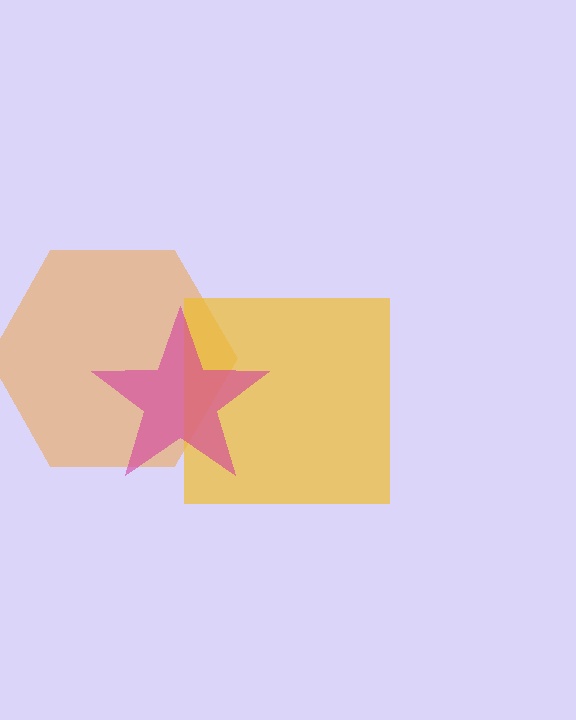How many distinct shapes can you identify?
There are 3 distinct shapes: an orange hexagon, a yellow square, a magenta star.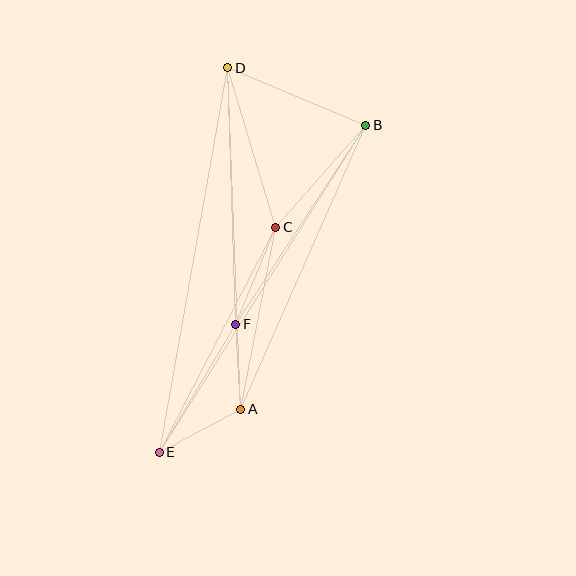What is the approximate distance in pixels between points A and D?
The distance between A and D is approximately 342 pixels.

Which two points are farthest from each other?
Points D and E are farthest from each other.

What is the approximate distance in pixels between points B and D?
The distance between B and D is approximately 149 pixels.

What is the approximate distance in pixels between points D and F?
The distance between D and F is approximately 257 pixels.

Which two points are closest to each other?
Points A and F are closest to each other.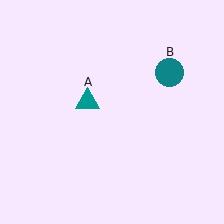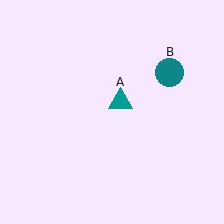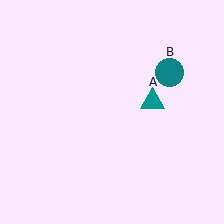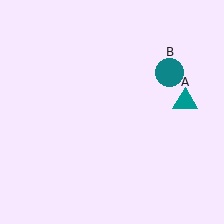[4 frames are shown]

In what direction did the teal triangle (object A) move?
The teal triangle (object A) moved right.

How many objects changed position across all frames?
1 object changed position: teal triangle (object A).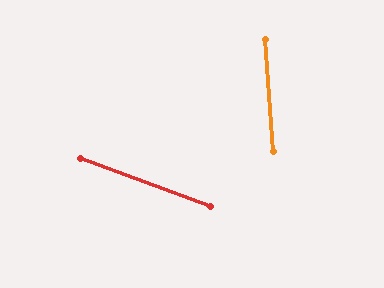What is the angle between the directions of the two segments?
Approximately 65 degrees.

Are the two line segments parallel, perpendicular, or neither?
Neither parallel nor perpendicular — they differ by about 65°.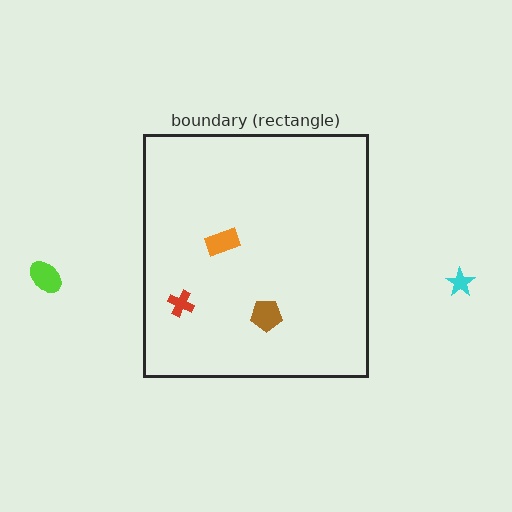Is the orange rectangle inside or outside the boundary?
Inside.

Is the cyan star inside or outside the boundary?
Outside.